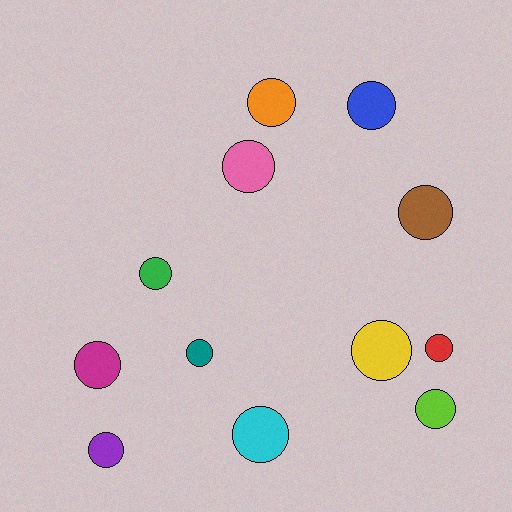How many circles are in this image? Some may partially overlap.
There are 12 circles.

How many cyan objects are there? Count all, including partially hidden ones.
There is 1 cyan object.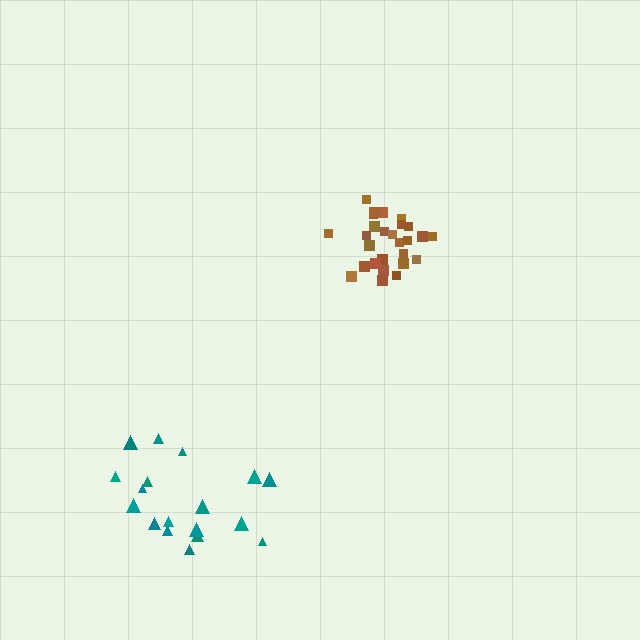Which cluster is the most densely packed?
Brown.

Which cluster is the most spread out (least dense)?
Teal.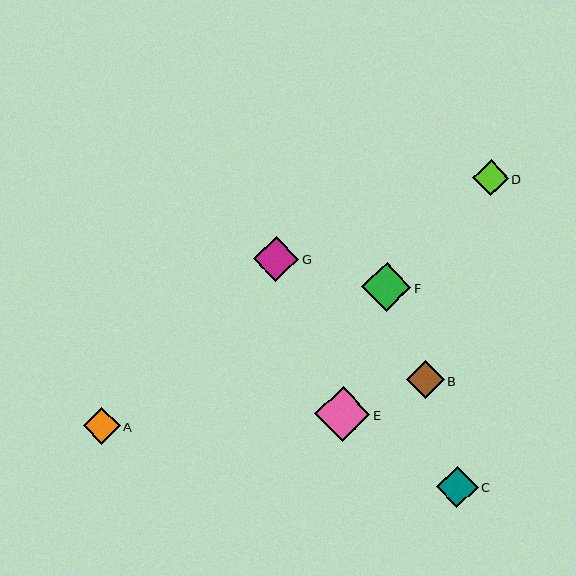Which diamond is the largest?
Diamond E is the largest with a size of approximately 55 pixels.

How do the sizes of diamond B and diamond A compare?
Diamond B and diamond A are approximately the same size.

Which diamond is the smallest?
Diamond D is the smallest with a size of approximately 35 pixels.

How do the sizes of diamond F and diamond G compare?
Diamond F and diamond G are approximately the same size.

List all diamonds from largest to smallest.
From largest to smallest: E, F, G, C, B, A, D.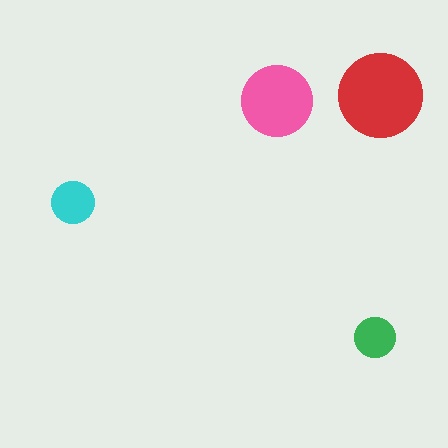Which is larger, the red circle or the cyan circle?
The red one.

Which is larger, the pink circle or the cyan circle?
The pink one.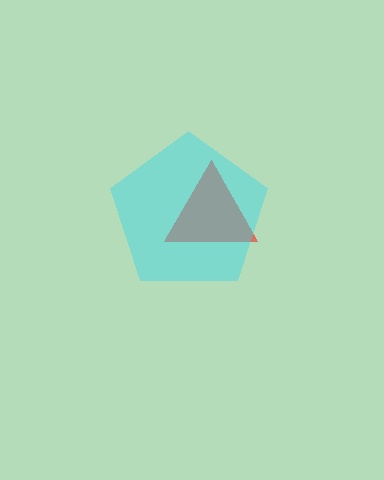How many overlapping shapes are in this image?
There are 2 overlapping shapes in the image.